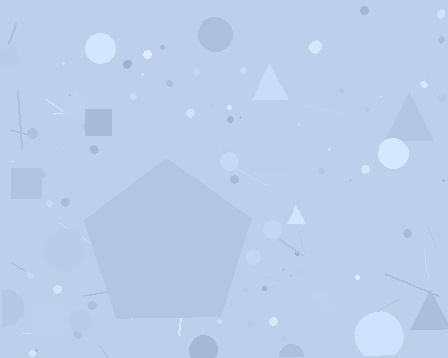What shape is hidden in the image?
A pentagon is hidden in the image.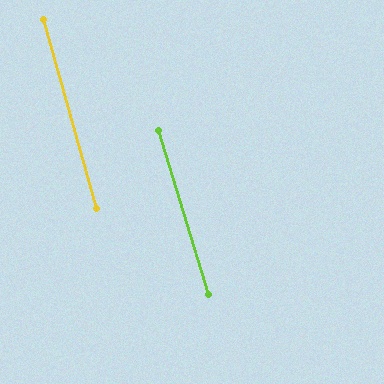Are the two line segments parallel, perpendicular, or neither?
Parallel — their directions differ by only 1.1°.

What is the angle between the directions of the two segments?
Approximately 1 degree.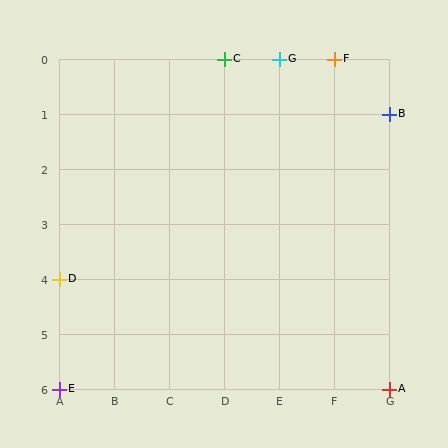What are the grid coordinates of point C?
Point C is at grid coordinates (D, 0).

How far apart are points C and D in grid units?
Points C and D are 3 columns and 4 rows apart (about 5.0 grid units diagonally).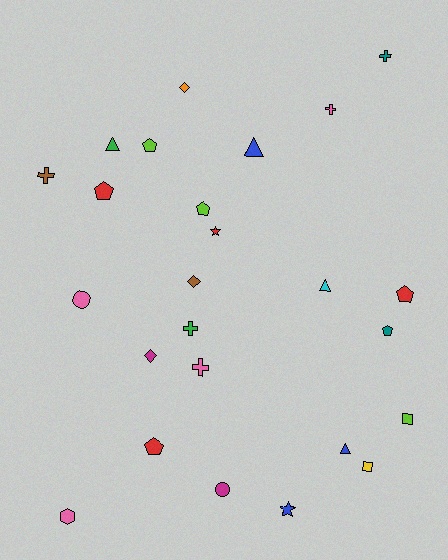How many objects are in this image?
There are 25 objects.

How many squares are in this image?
There are 2 squares.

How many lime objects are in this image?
There are 3 lime objects.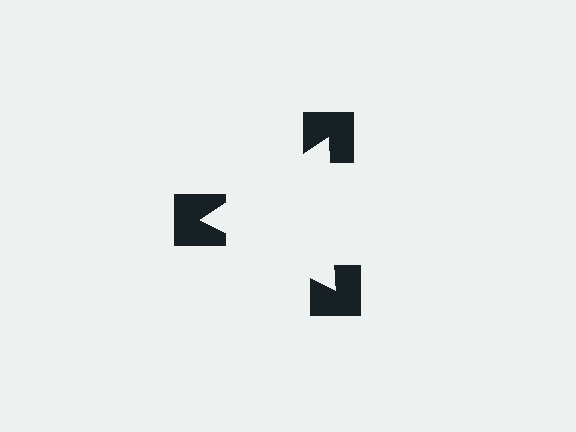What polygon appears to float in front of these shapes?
An illusory triangle — its edges are inferred from the aligned wedge cuts in the notched squares, not physically drawn.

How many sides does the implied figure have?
3 sides.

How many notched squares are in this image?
There are 3 — one at each vertex of the illusory triangle.